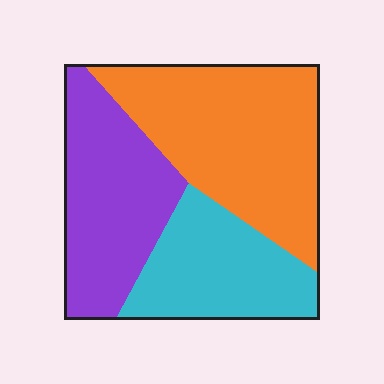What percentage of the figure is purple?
Purple takes up between a quarter and a half of the figure.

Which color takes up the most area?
Orange, at roughly 45%.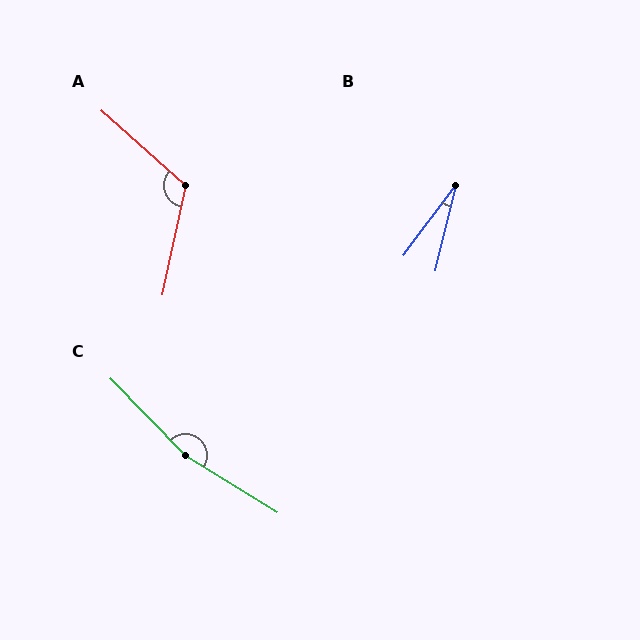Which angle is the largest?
C, at approximately 166 degrees.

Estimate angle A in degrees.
Approximately 120 degrees.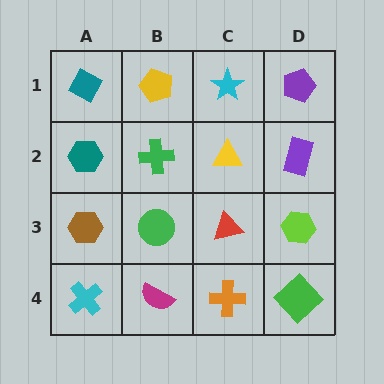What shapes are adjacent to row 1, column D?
A purple rectangle (row 2, column D), a cyan star (row 1, column C).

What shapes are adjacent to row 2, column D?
A purple pentagon (row 1, column D), a lime hexagon (row 3, column D), a yellow triangle (row 2, column C).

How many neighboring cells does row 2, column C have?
4.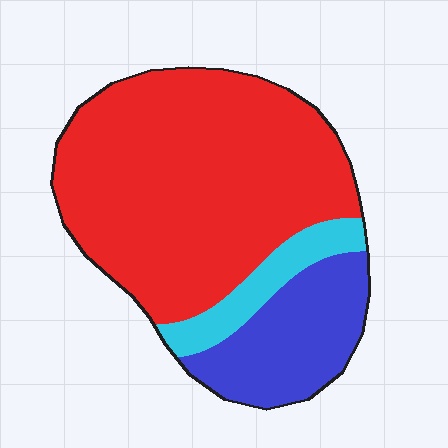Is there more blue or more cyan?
Blue.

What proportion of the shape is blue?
Blue covers around 20% of the shape.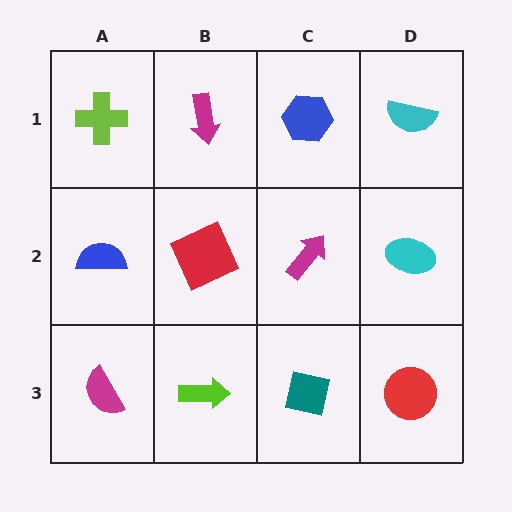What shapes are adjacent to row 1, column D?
A cyan ellipse (row 2, column D), a blue hexagon (row 1, column C).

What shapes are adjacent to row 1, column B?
A red square (row 2, column B), a lime cross (row 1, column A), a blue hexagon (row 1, column C).